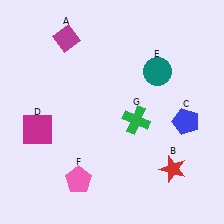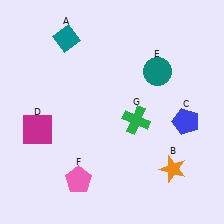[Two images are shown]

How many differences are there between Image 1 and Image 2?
There are 2 differences between the two images.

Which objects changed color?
A changed from magenta to teal. B changed from red to orange.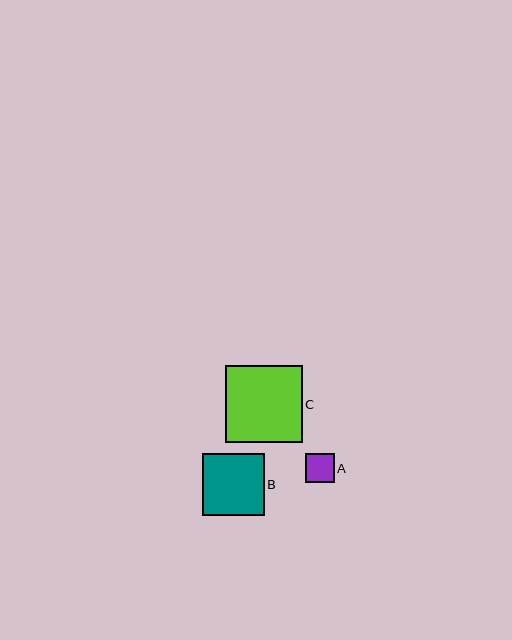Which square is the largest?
Square C is the largest with a size of approximately 77 pixels.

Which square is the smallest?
Square A is the smallest with a size of approximately 29 pixels.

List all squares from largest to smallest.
From largest to smallest: C, B, A.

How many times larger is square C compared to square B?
Square C is approximately 1.2 times the size of square B.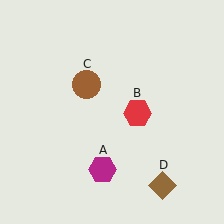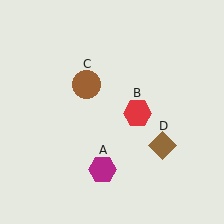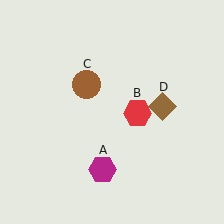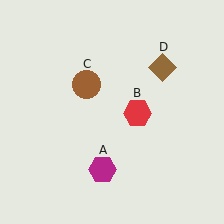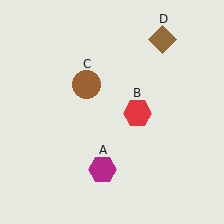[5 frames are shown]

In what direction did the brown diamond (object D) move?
The brown diamond (object D) moved up.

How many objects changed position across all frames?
1 object changed position: brown diamond (object D).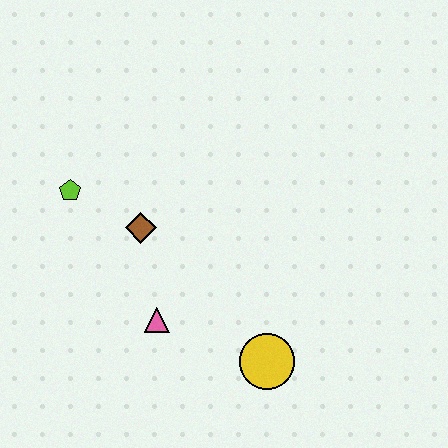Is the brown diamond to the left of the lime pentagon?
No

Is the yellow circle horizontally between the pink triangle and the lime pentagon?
No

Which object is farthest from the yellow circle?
The lime pentagon is farthest from the yellow circle.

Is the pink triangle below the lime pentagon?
Yes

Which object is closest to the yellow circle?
The pink triangle is closest to the yellow circle.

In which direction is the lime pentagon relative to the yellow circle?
The lime pentagon is to the left of the yellow circle.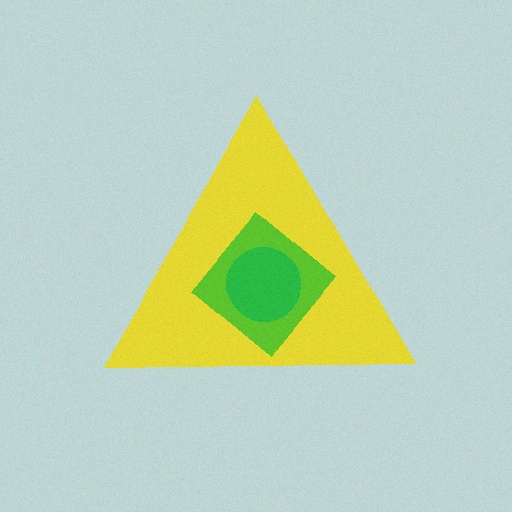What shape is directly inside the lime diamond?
The green circle.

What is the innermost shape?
The green circle.